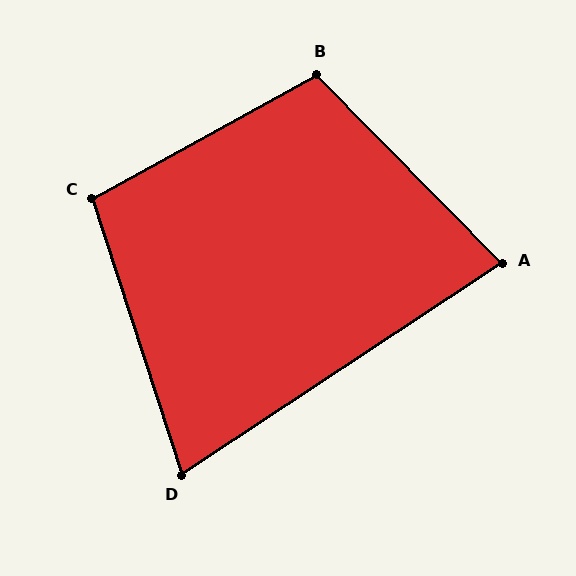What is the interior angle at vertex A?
Approximately 79 degrees (acute).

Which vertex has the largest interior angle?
B, at approximately 106 degrees.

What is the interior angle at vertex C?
Approximately 101 degrees (obtuse).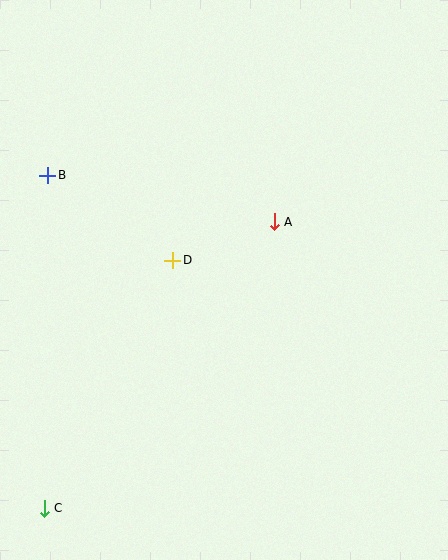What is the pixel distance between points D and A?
The distance between D and A is 108 pixels.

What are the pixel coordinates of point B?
Point B is at (48, 175).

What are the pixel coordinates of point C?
Point C is at (44, 509).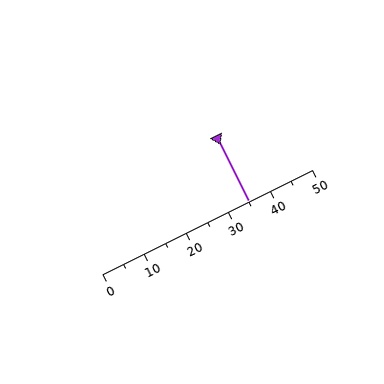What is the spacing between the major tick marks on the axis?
The major ticks are spaced 10 apart.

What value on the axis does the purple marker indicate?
The marker indicates approximately 35.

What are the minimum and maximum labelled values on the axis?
The axis runs from 0 to 50.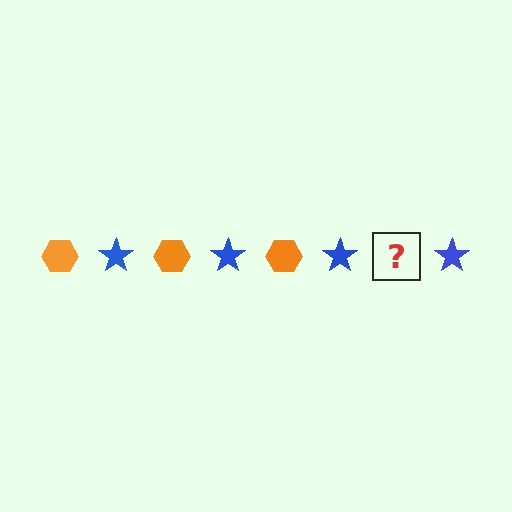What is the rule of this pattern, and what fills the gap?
The rule is that the pattern alternates between orange hexagon and blue star. The gap should be filled with an orange hexagon.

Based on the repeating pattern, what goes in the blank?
The blank should be an orange hexagon.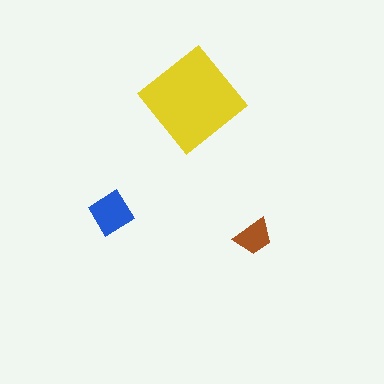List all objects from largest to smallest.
The yellow diamond, the blue diamond, the brown trapezoid.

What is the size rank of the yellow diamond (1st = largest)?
1st.